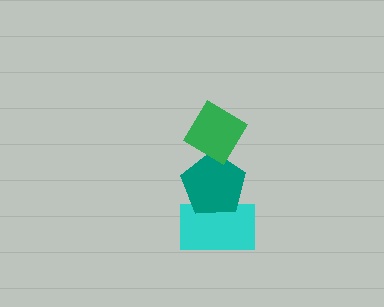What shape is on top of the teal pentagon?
The green diamond is on top of the teal pentagon.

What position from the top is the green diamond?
The green diamond is 1st from the top.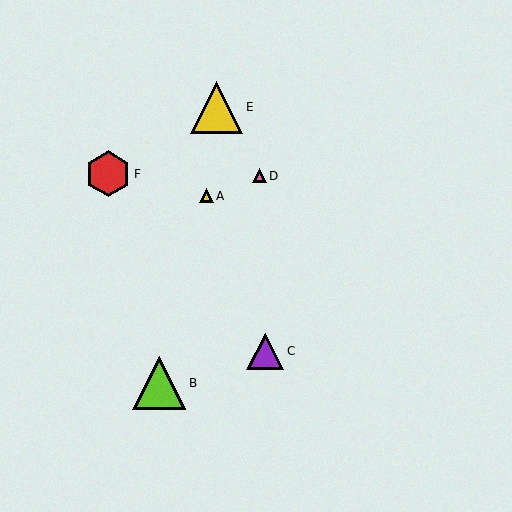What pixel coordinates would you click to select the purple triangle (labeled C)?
Click at (265, 351) to select the purple triangle C.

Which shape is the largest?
The lime triangle (labeled B) is the largest.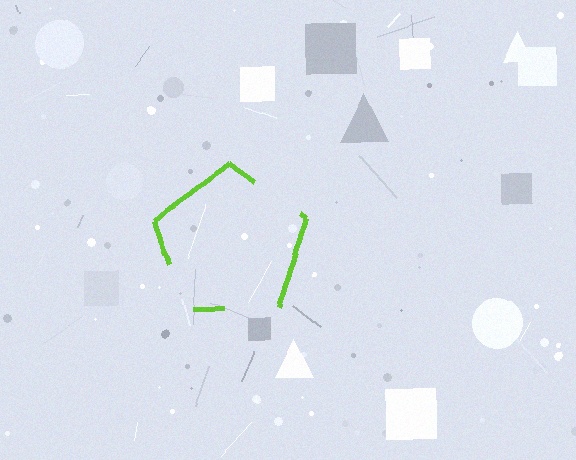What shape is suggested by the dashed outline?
The dashed outline suggests a pentagon.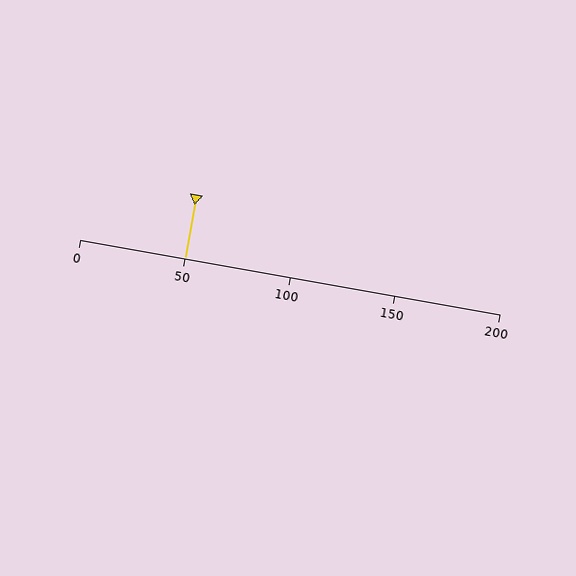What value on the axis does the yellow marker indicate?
The marker indicates approximately 50.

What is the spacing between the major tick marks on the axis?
The major ticks are spaced 50 apart.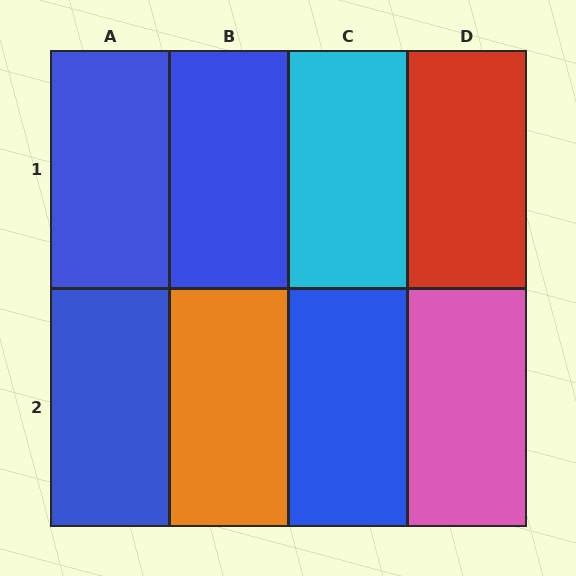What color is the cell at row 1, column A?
Blue.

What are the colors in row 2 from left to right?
Blue, orange, blue, pink.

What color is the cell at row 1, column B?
Blue.